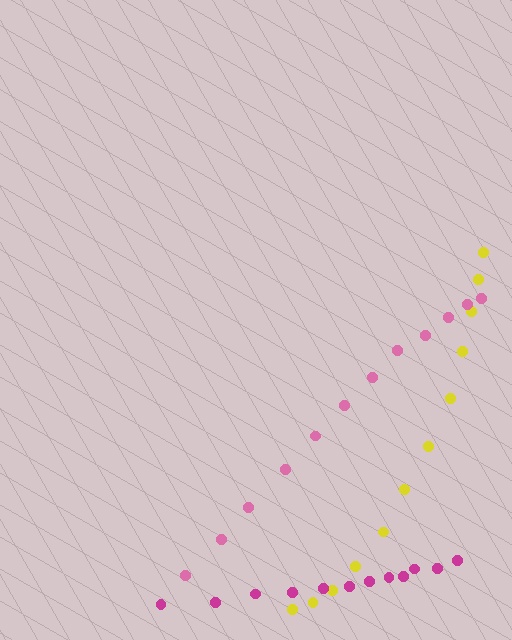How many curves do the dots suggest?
There are 3 distinct paths.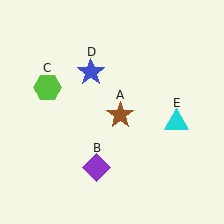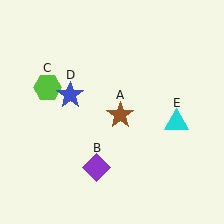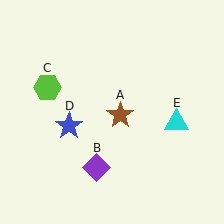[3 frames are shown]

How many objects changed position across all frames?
1 object changed position: blue star (object D).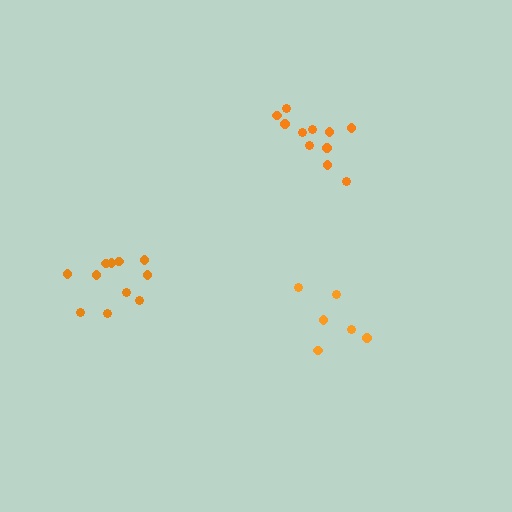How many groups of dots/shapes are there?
There are 3 groups.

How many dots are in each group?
Group 1: 11 dots, Group 2: 6 dots, Group 3: 11 dots (28 total).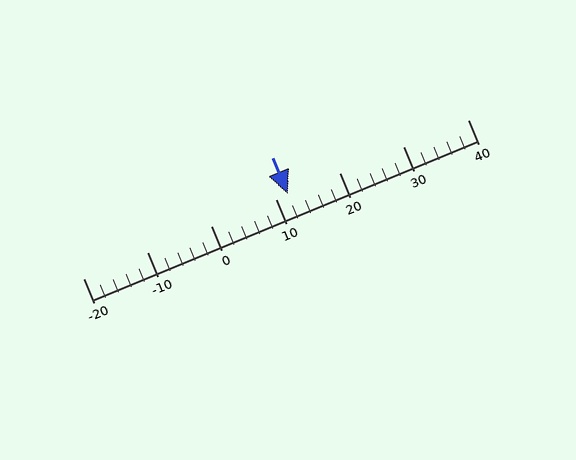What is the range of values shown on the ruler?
The ruler shows values from -20 to 40.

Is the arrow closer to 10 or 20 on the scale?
The arrow is closer to 10.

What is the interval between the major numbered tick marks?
The major tick marks are spaced 10 units apart.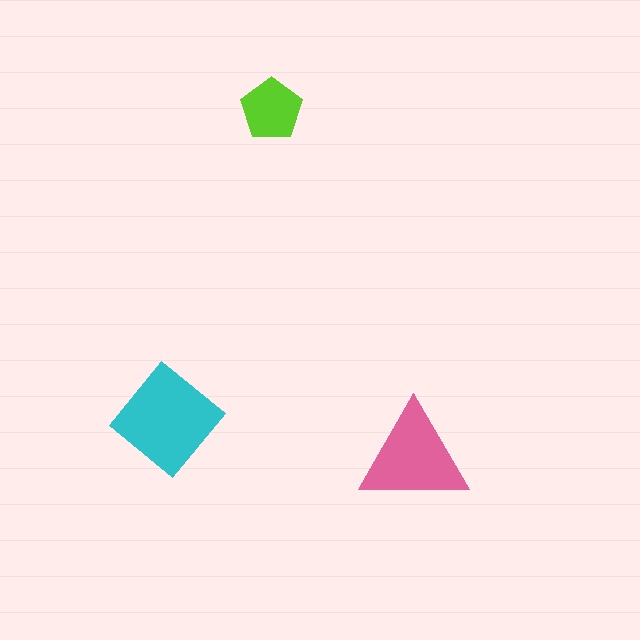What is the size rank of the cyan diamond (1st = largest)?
1st.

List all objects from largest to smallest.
The cyan diamond, the pink triangle, the lime pentagon.